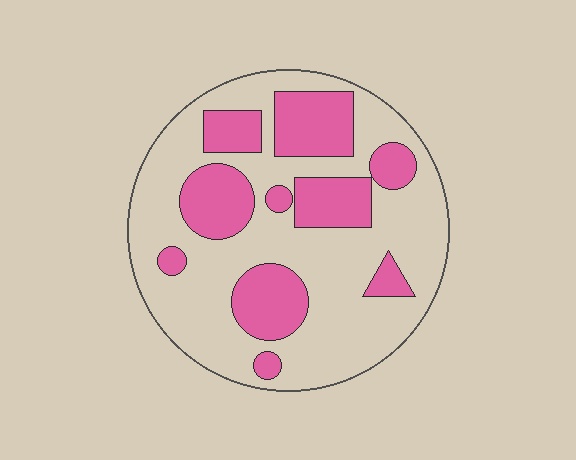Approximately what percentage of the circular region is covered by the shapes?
Approximately 30%.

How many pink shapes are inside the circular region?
10.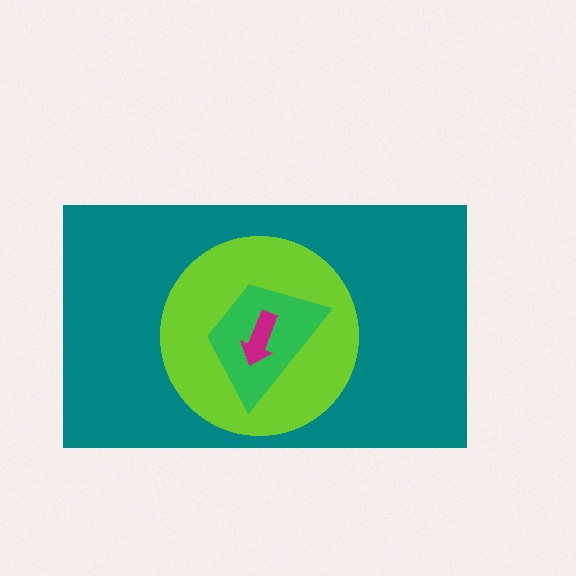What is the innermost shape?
The magenta arrow.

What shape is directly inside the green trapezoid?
The magenta arrow.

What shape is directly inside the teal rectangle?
The lime circle.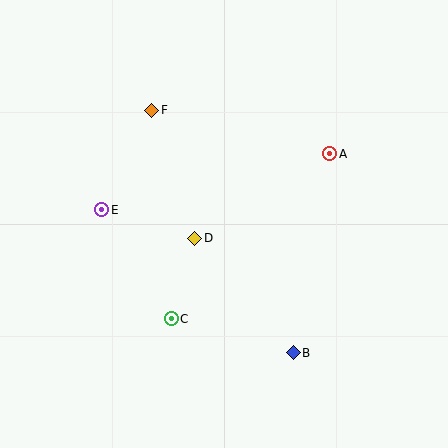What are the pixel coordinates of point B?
Point B is at (293, 353).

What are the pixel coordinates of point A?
Point A is at (330, 154).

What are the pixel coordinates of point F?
Point F is at (152, 110).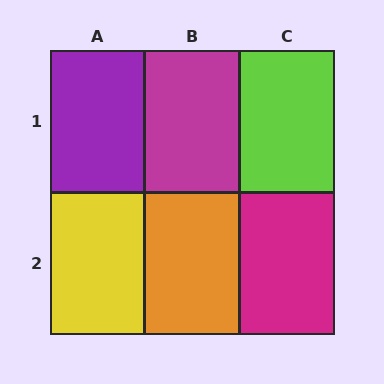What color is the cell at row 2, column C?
Magenta.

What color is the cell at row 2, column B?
Orange.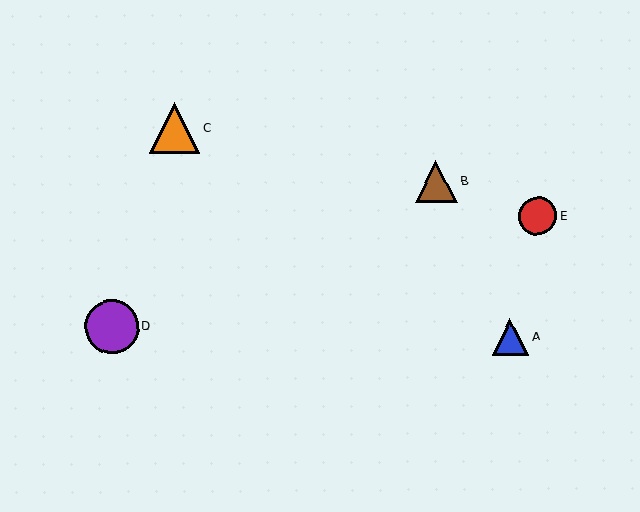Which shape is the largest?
The purple circle (labeled D) is the largest.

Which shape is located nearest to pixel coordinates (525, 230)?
The red circle (labeled E) at (537, 216) is nearest to that location.